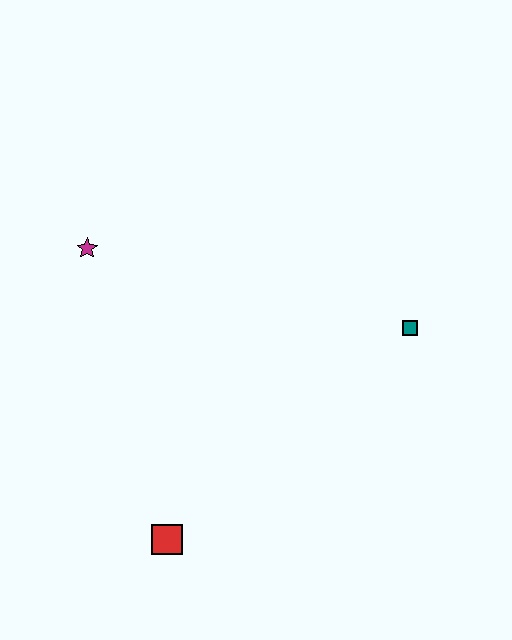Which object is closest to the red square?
The magenta star is closest to the red square.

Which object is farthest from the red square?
The teal square is farthest from the red square.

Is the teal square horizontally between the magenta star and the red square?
No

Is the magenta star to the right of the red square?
No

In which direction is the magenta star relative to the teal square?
The magenta star is to the left of the teal square.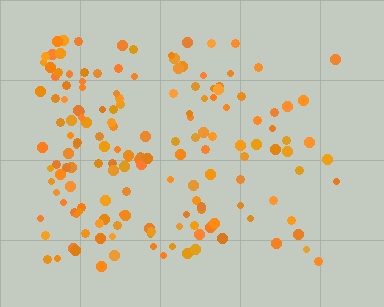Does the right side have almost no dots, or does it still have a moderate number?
Still a moderate number, just noticeably fewer than the left.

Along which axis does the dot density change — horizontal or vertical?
Horizontal.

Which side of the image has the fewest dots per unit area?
The right.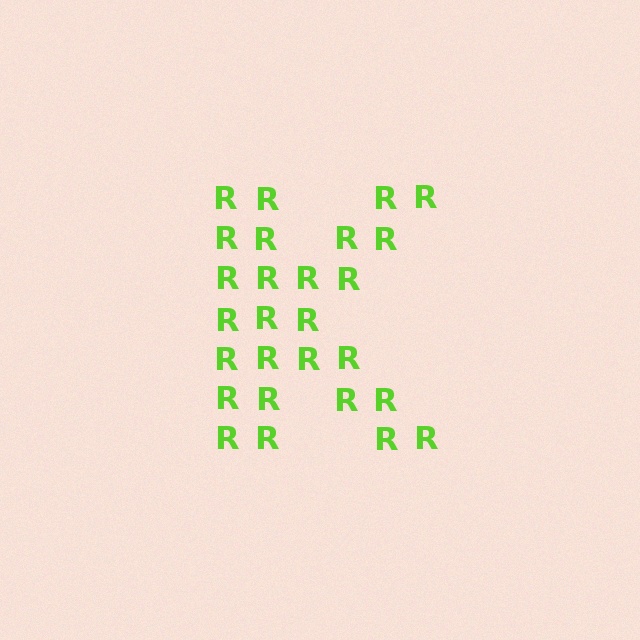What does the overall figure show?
The overall figure shows the letter K.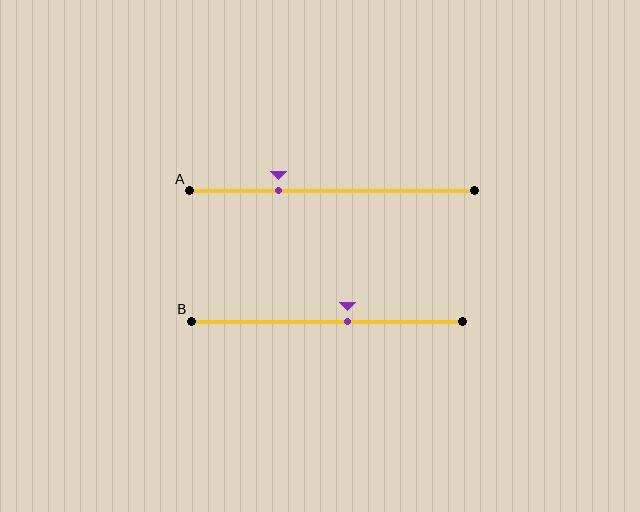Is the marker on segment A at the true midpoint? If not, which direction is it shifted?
No, the marker on segment A is shifted to the left by about 19% of the segment length.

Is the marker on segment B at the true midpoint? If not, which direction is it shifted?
No, the marker on segment B is shifted to the right by about 8% of the segment length.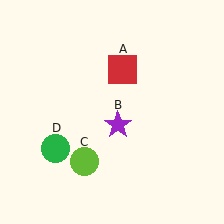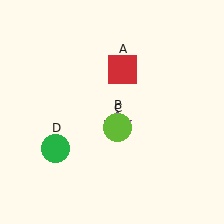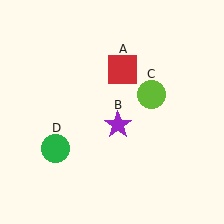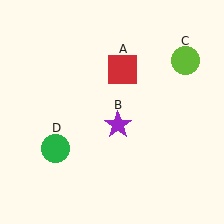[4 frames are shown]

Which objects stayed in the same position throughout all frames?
Red square (object A) and purple star (object B) and green circle (object D) remained stationary.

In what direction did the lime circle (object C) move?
The lime circle (object C) moved up and to the right.